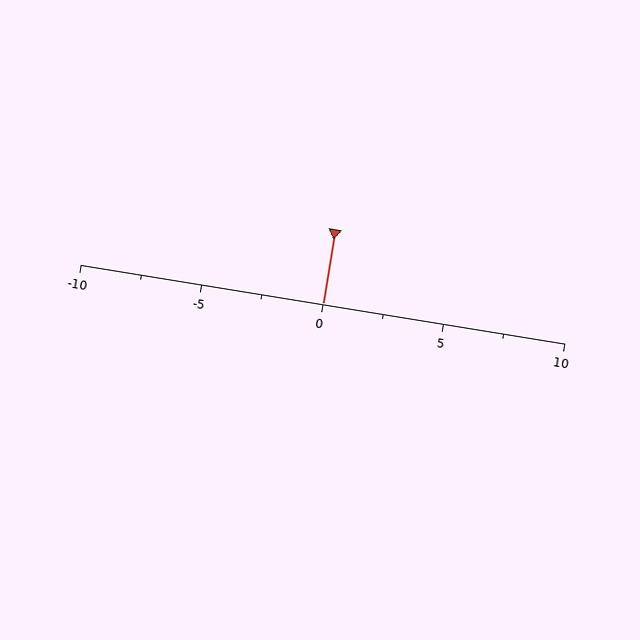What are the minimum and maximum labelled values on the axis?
The axis runs from -10 to 10.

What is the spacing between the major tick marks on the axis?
The major ticks are spaced 5 apart.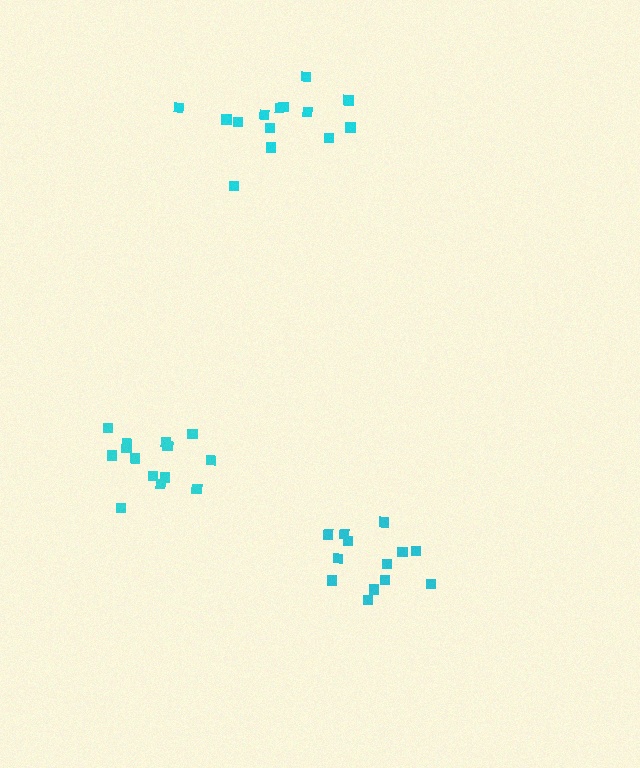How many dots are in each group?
Group 1: 14 dots, Group 2: 14 dots, Group 3: 13 dots (41 total).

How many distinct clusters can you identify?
There are 3 distinct clusters.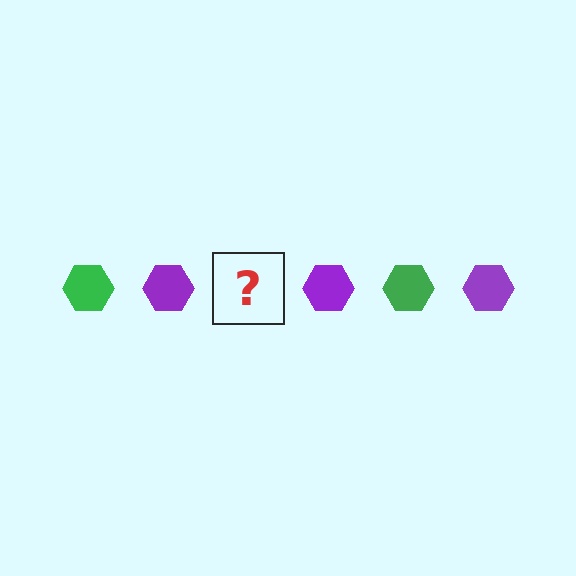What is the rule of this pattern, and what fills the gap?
The rule is that the pattern cycles through green, purple hexagons. The gap should be filled with a green hexagon.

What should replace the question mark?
The question mark should be replaced with a green hexagon.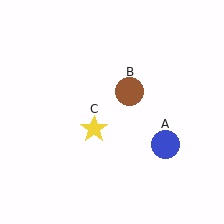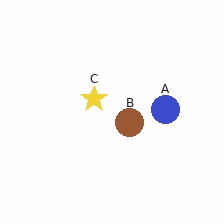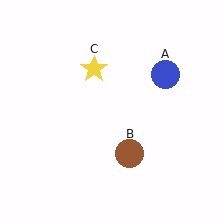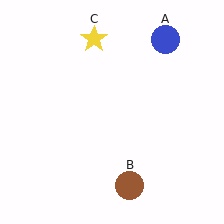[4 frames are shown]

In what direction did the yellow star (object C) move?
The yellow star (object C) moved up.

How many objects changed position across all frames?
3 objects changed position: blue circle (object A), brown circle (object B), yellow star (object C).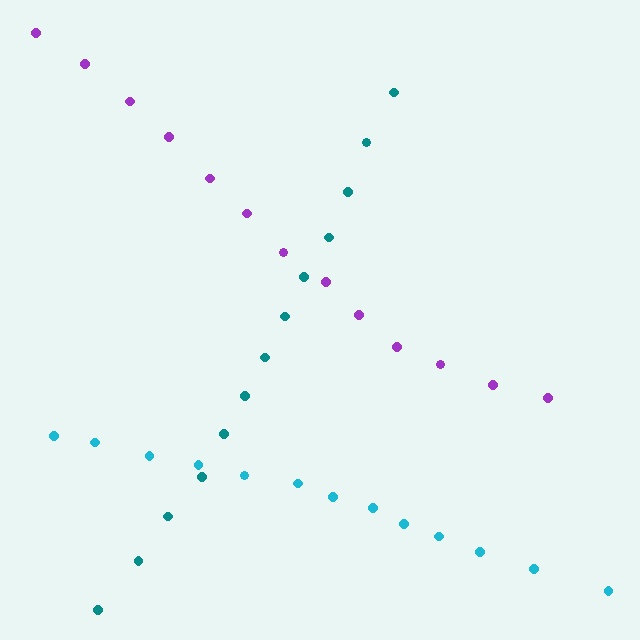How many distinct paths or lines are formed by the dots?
There are 3 distinct paths.